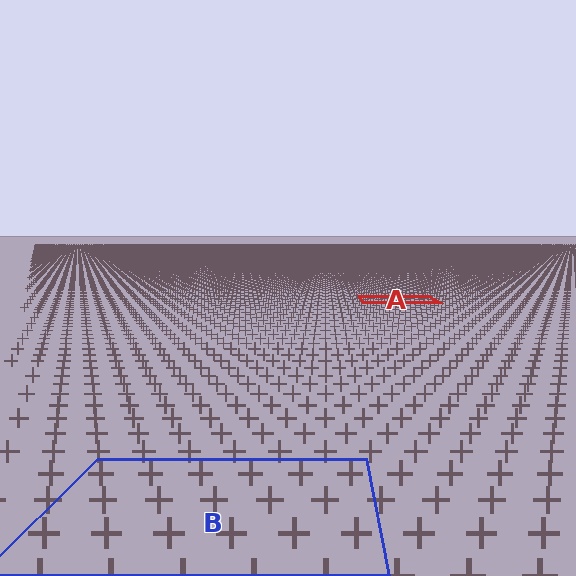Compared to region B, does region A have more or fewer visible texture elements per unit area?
Region A has more texture elements per unit area — they are packed more densely because it is farther away.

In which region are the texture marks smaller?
The texture marks are smaller in region A, because it is farther away.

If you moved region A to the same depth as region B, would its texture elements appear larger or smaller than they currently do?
They would appear larger. At a closer depth, the same texture elements are projected at a bigger on-screen size.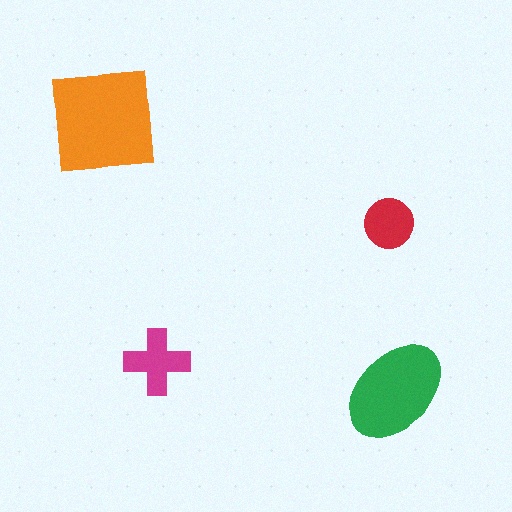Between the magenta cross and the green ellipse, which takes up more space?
The green ellipse.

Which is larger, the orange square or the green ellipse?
The orange square.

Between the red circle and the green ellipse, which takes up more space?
The green ellipse.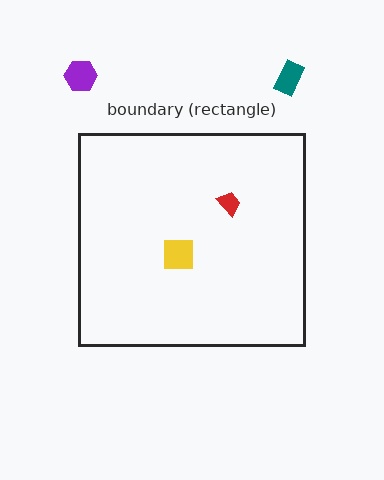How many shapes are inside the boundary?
2 inside, 2 outside.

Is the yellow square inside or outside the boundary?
Inside.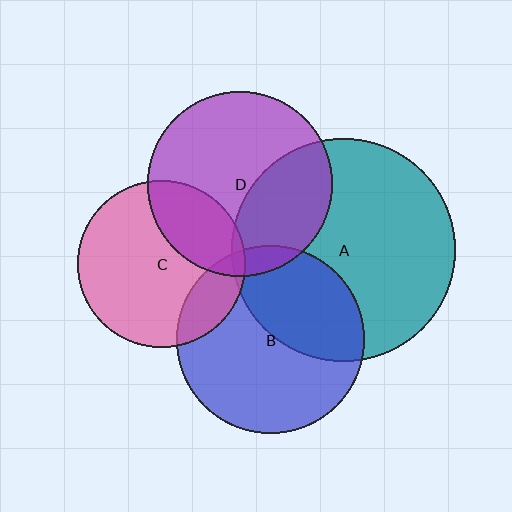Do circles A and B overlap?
Yes.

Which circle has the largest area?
Circle A (teal).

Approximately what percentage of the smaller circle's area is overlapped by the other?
Approximately 40%.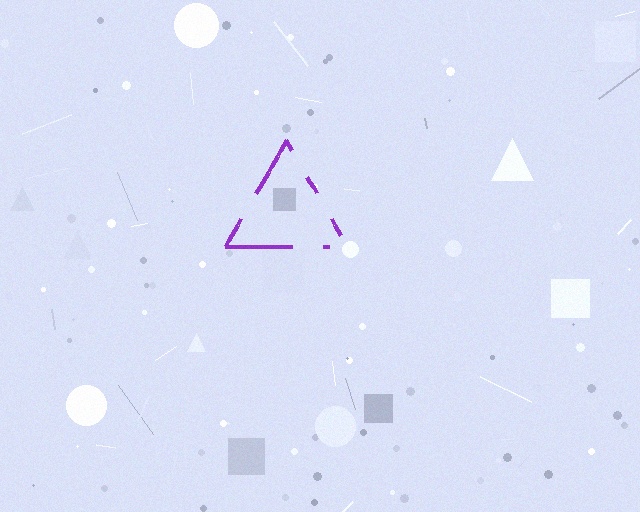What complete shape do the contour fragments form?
The contour fragments form a triangle.